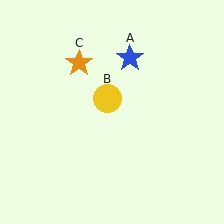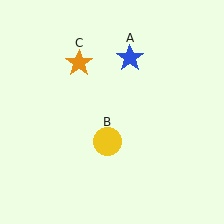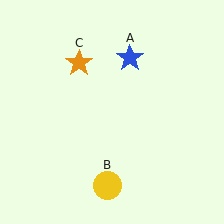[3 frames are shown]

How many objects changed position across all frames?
1 object changed position: yellow circle (object B).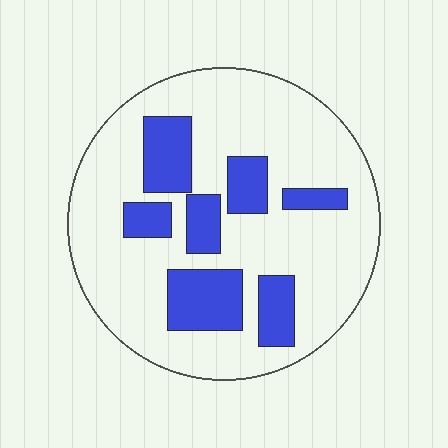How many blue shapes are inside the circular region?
7.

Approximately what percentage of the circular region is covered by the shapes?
Approximately 25%.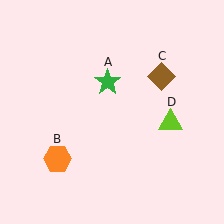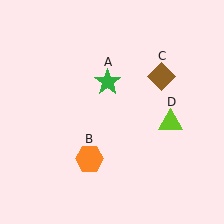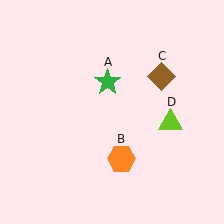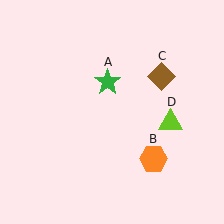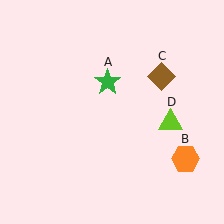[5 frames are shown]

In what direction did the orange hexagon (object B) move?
The orange hexagon (object B) moved right.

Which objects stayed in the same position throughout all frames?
Green star (object A) and brown diamond (object C) and lime triangle (object D) remained stationary.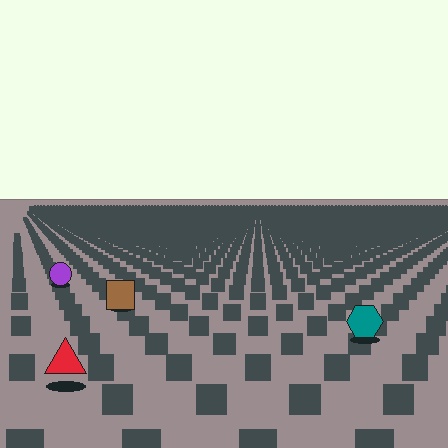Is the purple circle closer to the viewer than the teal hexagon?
No. The teal hexagon is closer — you can tell from the texture gradient: the ground texture is coarser near it.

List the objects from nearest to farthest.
From nearest to farthest: the red triangle, the teal hexagon, the brown square, the purple circle.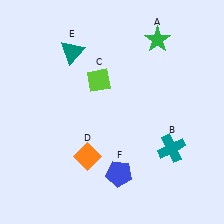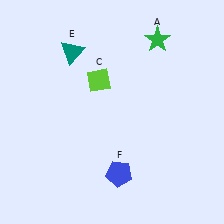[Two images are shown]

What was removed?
The orange diamond (D), the teal cross (B) were removed in Image 2.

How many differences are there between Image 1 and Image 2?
There are 2 differences between the two images.